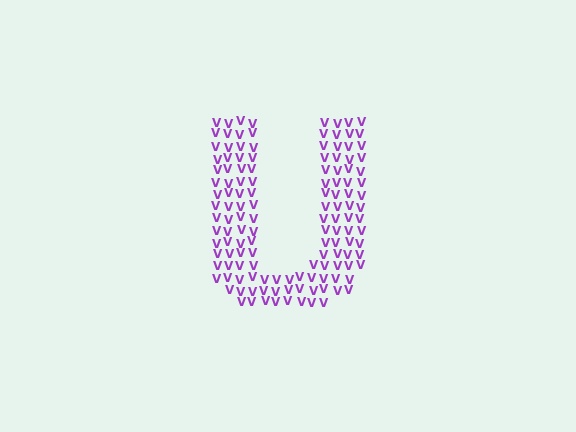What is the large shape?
The large shape is the letter U.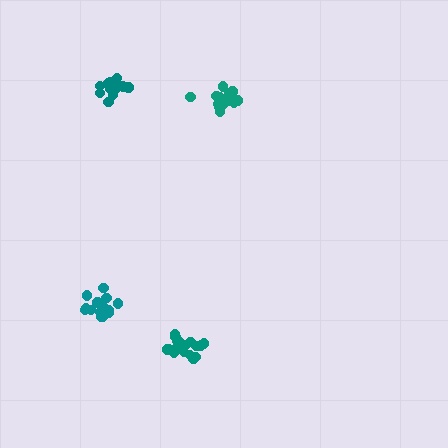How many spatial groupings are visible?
There are 4 spatial groupings.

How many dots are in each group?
Group 1: 13 dots, Group 2: 14 dots, Group 3: 19 dots, Group 4: 18 dots (64 total).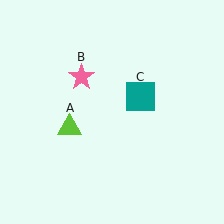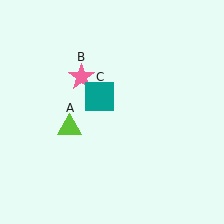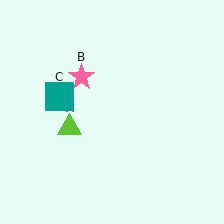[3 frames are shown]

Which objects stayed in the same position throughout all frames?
Lime triangle (object A) and pink star (object B) remained stationary.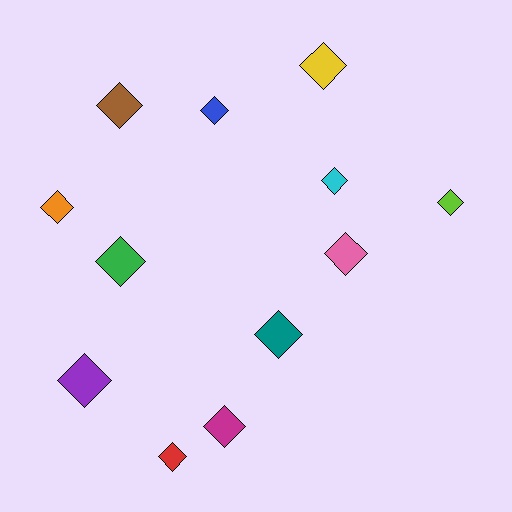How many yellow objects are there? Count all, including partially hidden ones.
There is 1 yellow object.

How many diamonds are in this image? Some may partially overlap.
There are 12 diamonds.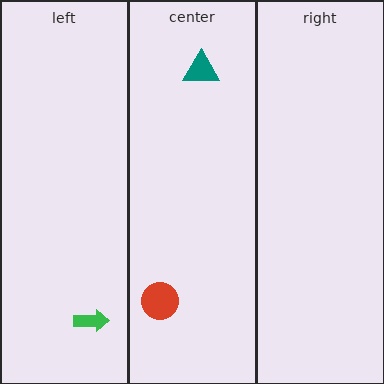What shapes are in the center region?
The teal triangle, the red circle.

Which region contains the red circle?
The center region.